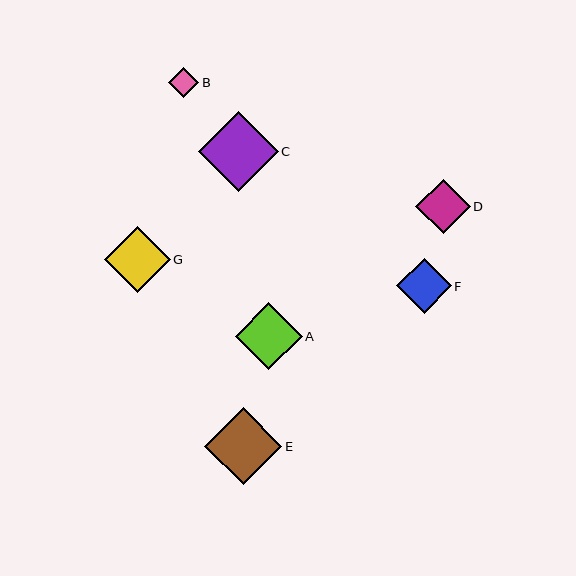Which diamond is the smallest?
Diamond B is the smallest with a size of approximately 30 pixels.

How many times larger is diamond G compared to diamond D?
Diamond G is approximately 1.2 times the size of diamond D.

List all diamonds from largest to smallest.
From largest to smallest: C, E, A, G, F, D, B.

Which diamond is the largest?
Diamond C is the largest with a size of approximately 80 pixels.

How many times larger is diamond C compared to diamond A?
Diamond C is approximately 1.2 times the size of diamond A.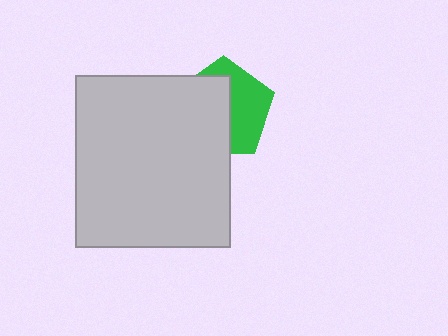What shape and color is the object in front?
The object in front is a light gray rectangle.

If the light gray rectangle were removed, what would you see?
You would see the complete green pentagon.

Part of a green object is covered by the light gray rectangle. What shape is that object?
It is a pentagon.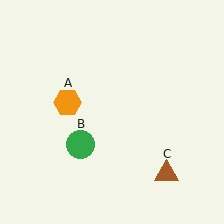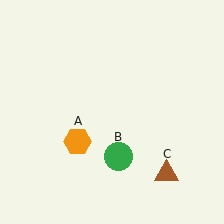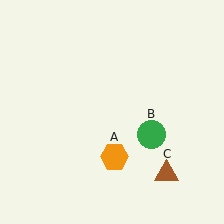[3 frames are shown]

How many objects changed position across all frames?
2 objects changed position: orange hexagon (object A), green circle (object B).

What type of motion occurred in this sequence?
The orange hexagon (object A), green circle (object B) rotated counterclockwise around the center of the scene.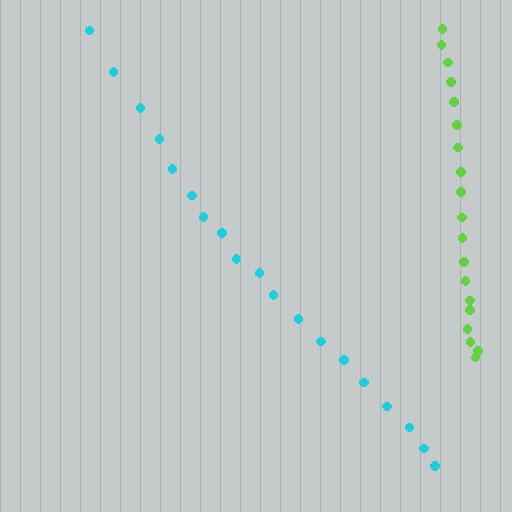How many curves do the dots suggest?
There are 2 distinct paths.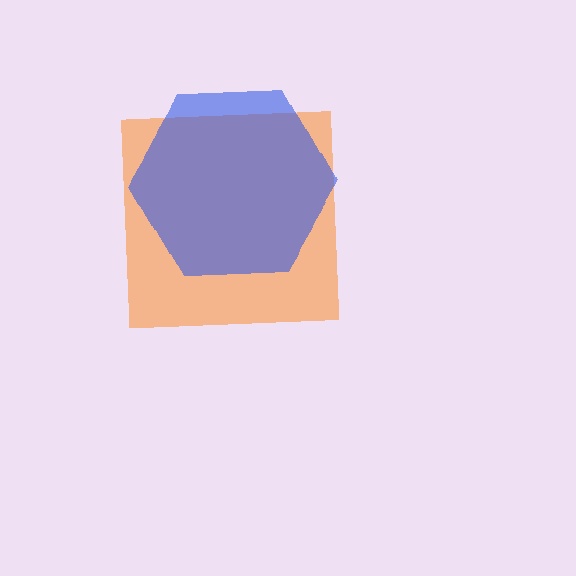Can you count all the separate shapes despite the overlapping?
Yes, there are 2 separate shapes.